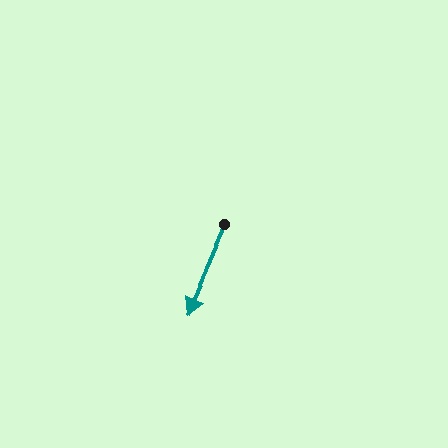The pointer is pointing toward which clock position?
Roughly 7 o'clock.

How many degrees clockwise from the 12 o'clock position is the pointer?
Approximately 203 degrees.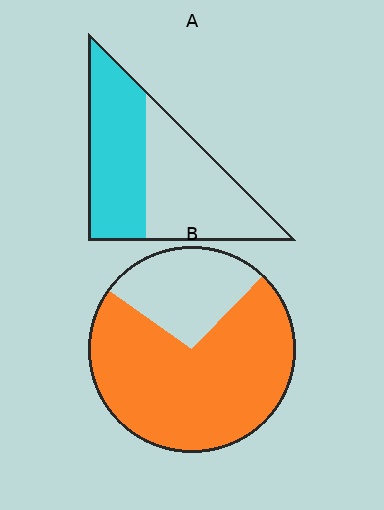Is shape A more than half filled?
Roughly half.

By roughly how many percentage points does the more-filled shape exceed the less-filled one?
By roughly 25 percentage points (B over A).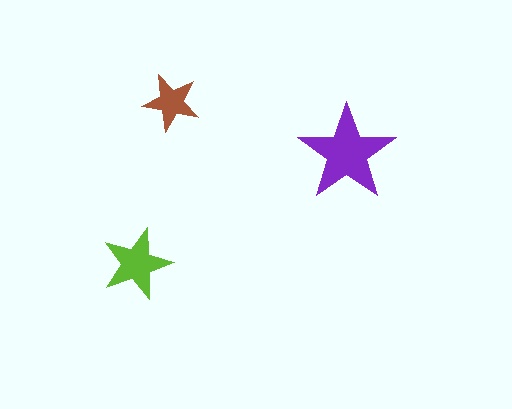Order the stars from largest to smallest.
the purple one, the lime one, the brown one.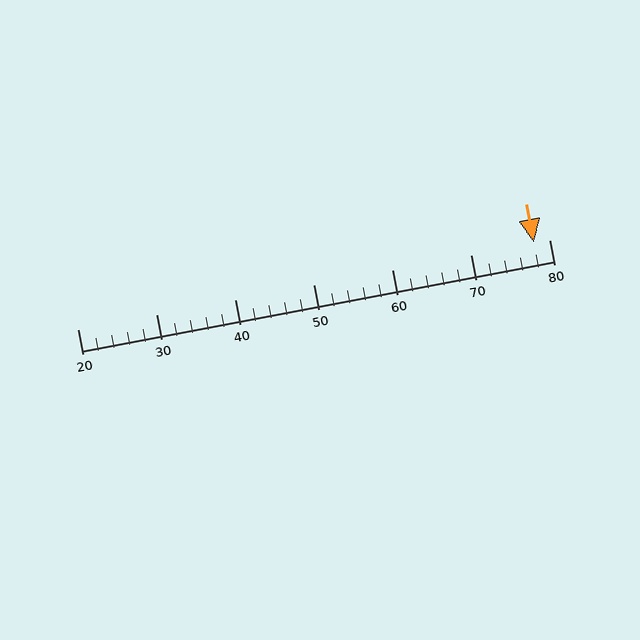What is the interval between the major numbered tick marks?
The major tick marks are spaced 10 units apart.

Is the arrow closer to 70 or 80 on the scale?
The arrow is closer to 80.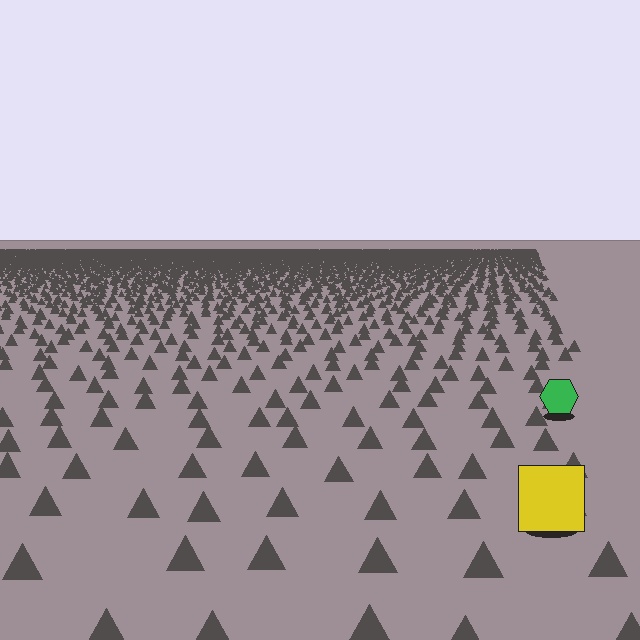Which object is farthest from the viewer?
The green hexagon is farthest from the viewer. It appears smaller and the ground texture around it is denser.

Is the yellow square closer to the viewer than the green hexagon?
Yes. The yellow square is closer — you can tell from the texture gradient: the ground texture is coarser near it.